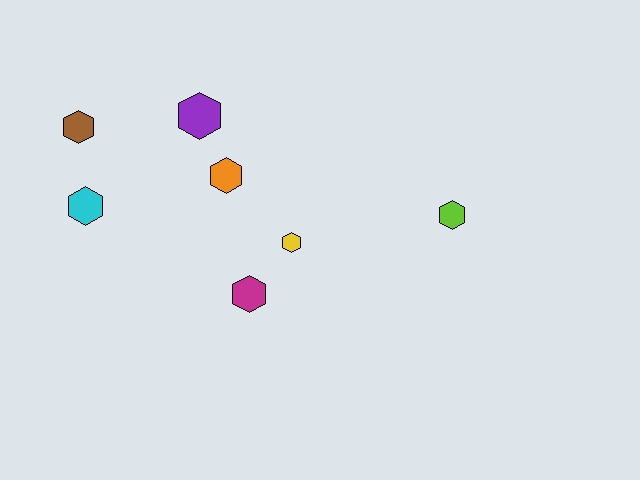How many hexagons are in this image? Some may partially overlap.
There are 7 hexagons.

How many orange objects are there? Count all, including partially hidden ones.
There is 1 orange object.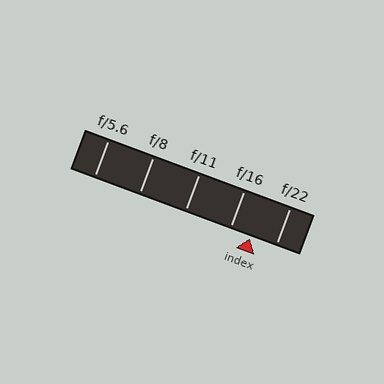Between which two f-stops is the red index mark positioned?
The index mark is between f/16 and f/22.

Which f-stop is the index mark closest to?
The index mark is closest to f/16.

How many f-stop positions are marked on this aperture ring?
There are 5 f-stop positions marked.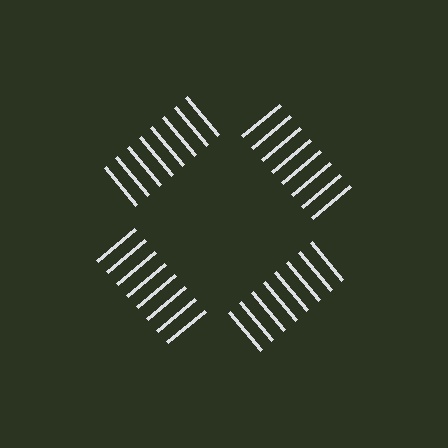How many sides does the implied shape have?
4 sides — the line-ends trace a square.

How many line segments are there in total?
32 — 8 along each of the 4 edges.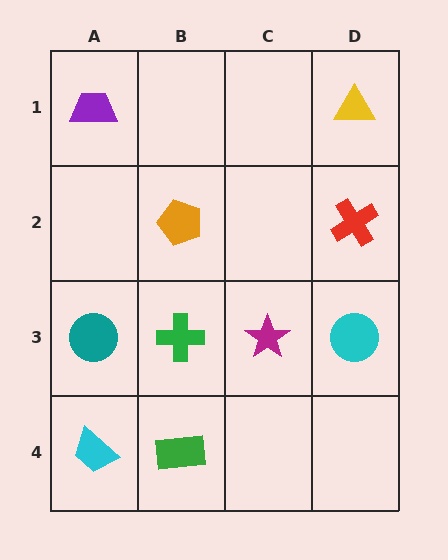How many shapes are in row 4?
2 shapes.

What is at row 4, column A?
A cyan trapezoid.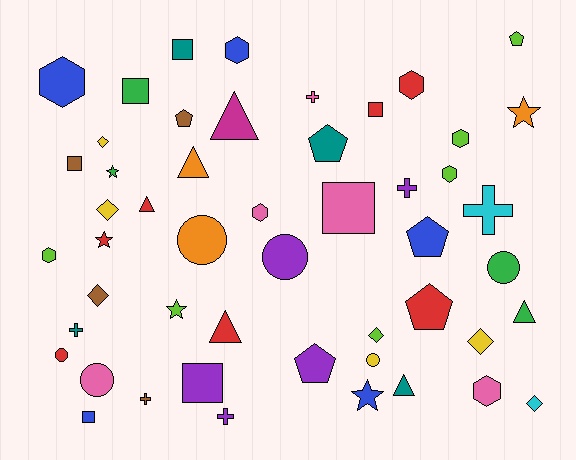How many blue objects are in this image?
There are 5 blue objects.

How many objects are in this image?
There are 50 objects.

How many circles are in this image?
There are 6 circles.